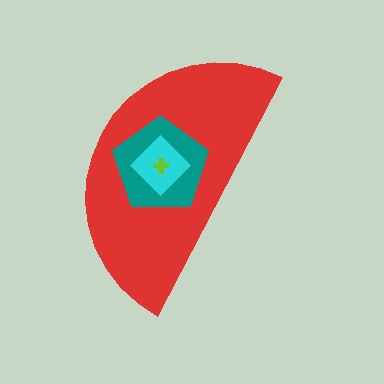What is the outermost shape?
The red semicircle.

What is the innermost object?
The lime cross.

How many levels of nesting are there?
4.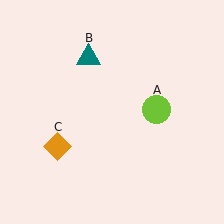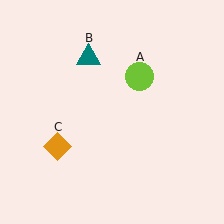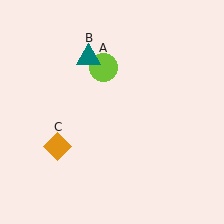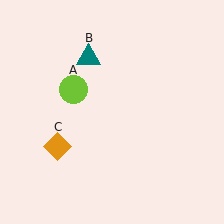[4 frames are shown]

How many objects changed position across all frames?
1 object changed position: lime circle (object A).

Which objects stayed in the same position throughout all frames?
Teal triangle (object B) and orange diamond (object C) remained stationary.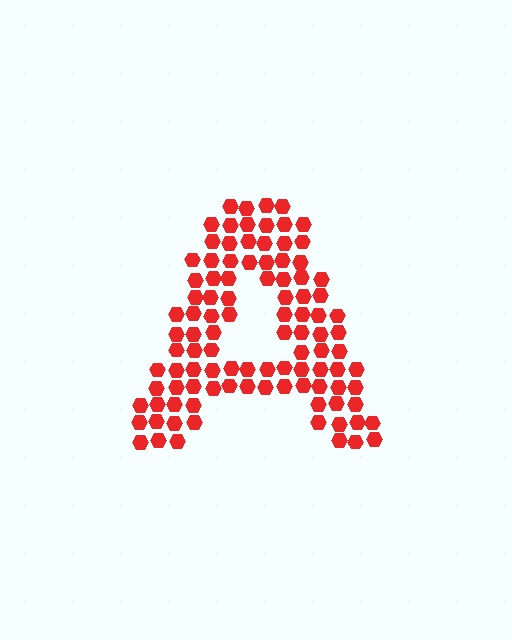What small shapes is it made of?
It is made of small hexagons.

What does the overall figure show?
The overall figure shows the letter A.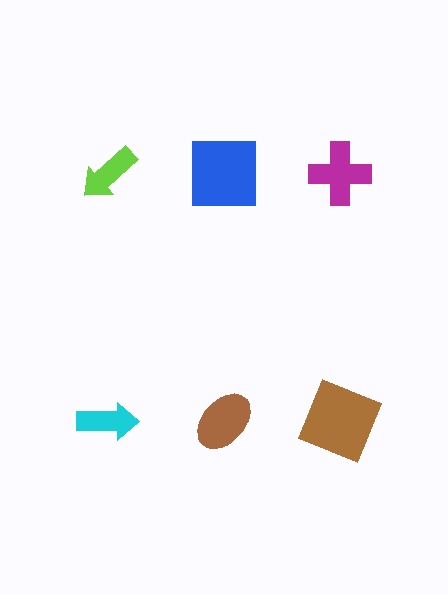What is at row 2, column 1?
A cyan arrow.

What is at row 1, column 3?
A magenta cross.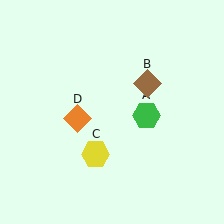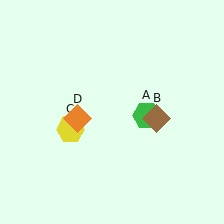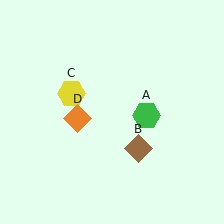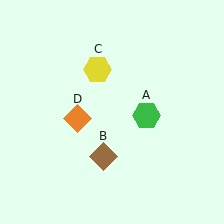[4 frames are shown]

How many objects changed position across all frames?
2 objects changed position: brown diamond (object B), yellow hexagon (object C).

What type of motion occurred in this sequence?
The brown diamond (object B), yellow hexagon (object C) rotated clockwise around the center of the scene.